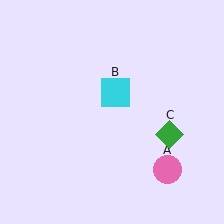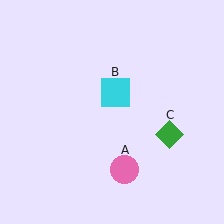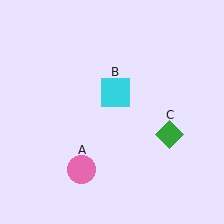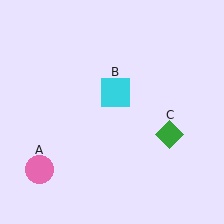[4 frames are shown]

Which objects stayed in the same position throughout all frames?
Cyan square (object B) and green diamond (object C) remained stationary.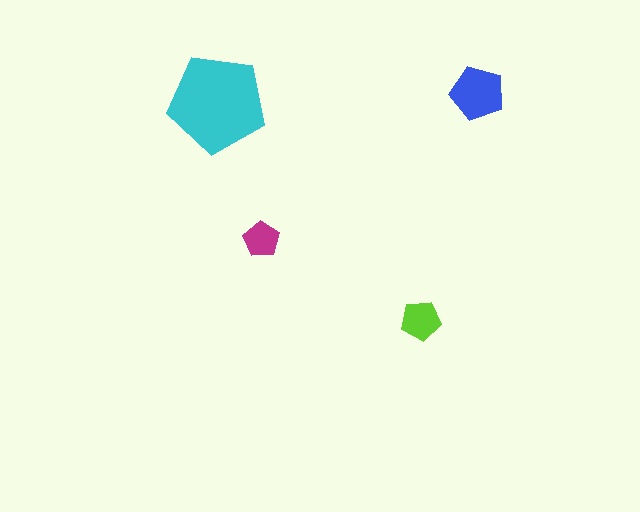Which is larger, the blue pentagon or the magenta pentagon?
The blue one.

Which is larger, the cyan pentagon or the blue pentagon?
The cyan one.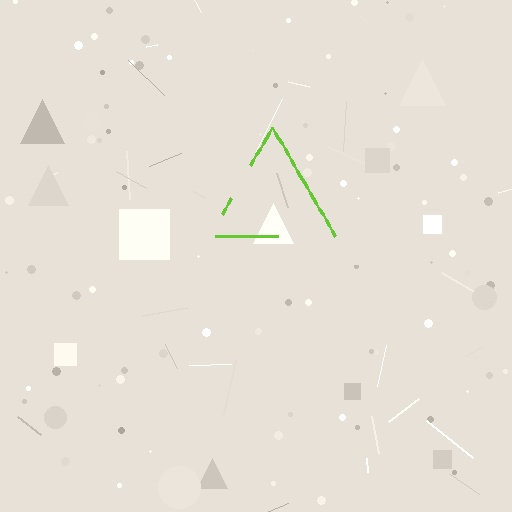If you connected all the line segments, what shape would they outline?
They would outline a triangle.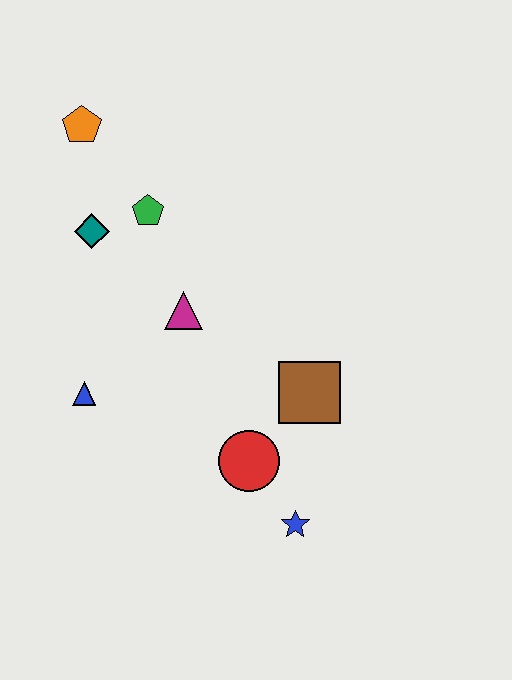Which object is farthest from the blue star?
The orange pentagon is farthest from the blue star.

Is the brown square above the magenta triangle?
No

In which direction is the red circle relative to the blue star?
The red circle is above the blue star.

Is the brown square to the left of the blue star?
No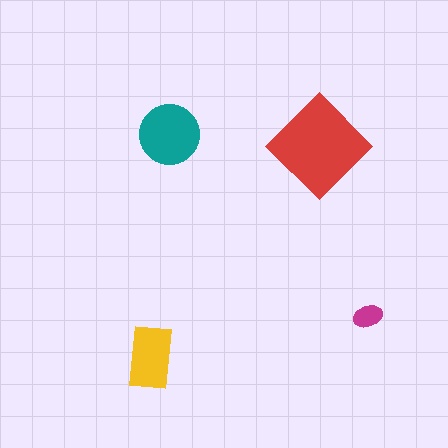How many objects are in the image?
There are 4 objects in the image.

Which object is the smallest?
The magenta ellipse.